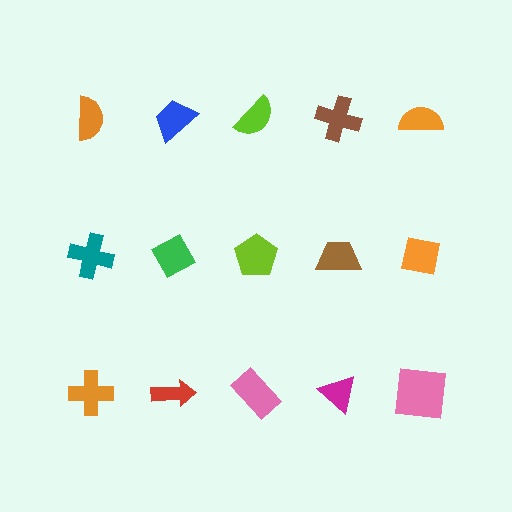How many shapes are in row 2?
5 shapes.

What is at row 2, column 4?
A brown trapezoid.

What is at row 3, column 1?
An orange cross.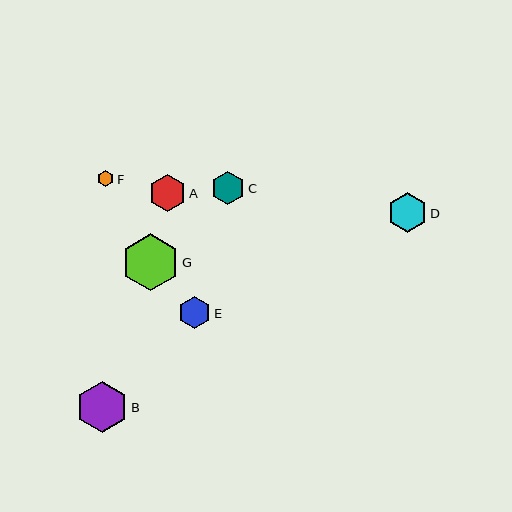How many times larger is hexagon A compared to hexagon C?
Hexagon A is approximately 1.1 times the size of hexagon C.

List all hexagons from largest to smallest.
From largest to smallest: G, B, D, A, C, E, F.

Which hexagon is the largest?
Hexagon G is the largest with a size of approximately 57 pixels.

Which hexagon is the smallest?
Hexagon F is the smallest with a size of approximately 16 pixels.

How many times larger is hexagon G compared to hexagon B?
Hexagon G is approximately 1.1 times the size of hexagon B.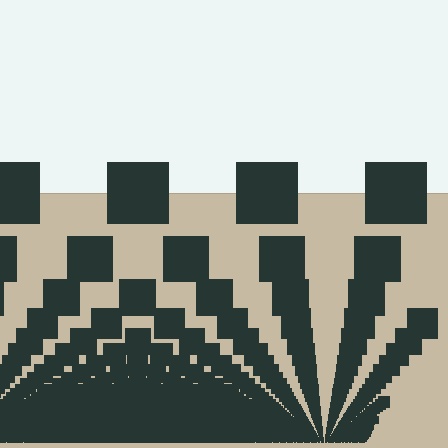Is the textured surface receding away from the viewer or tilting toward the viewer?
The surface appears to tilt toward the viewer. Texture elements get larger and sparser toward the top.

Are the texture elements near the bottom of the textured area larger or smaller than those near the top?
Smaller. The gradient is inverted — elements near the bottom are smaller and denser.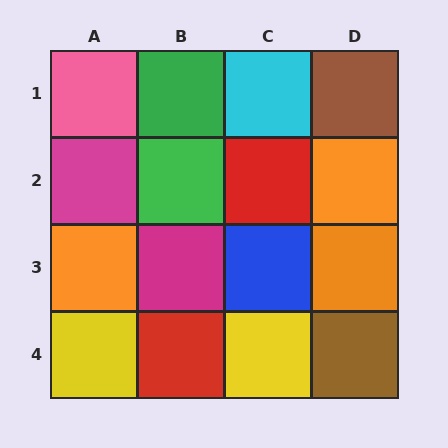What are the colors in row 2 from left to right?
Magenta, green, red, orange.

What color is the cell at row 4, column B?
Red.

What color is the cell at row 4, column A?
Yellow.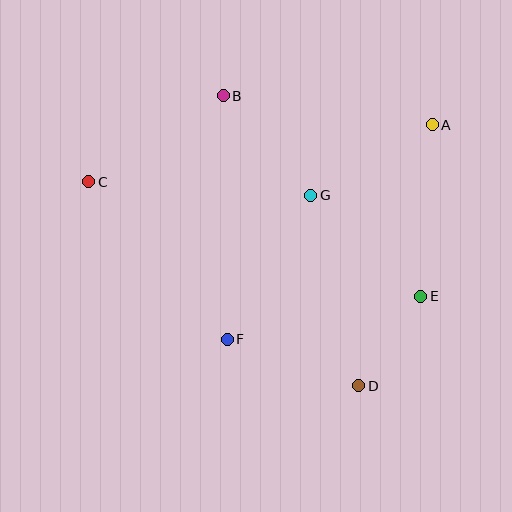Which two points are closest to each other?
Points D and E are closest to each other.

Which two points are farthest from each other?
Points C and E are farthest from each other.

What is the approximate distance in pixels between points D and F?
The distance between D and F is approximately 140 pixels.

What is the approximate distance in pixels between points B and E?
The distance between B and E is approximately 282 pixels.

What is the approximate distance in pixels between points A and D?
The distance between A and D is approximately 271 pixels.